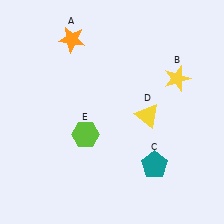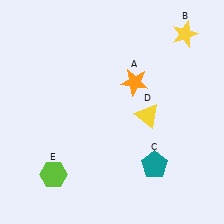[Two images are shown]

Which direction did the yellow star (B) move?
The yellow star (B) moved up.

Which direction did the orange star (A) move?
The orange star (A) moved right.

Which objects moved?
The objects that moved are: the orange star (A), the yellow star (B), the lime hexagon (E).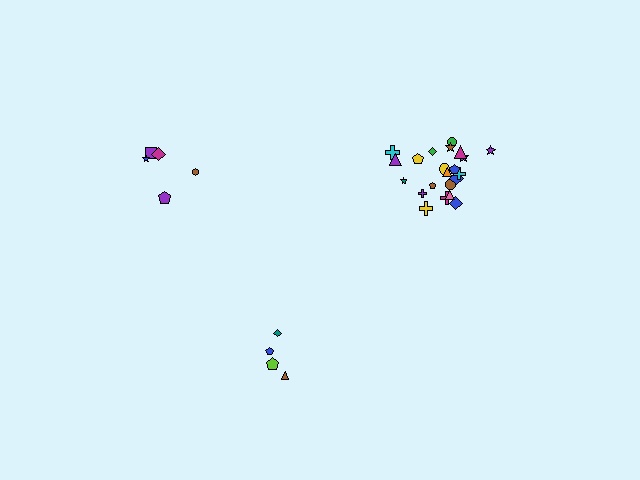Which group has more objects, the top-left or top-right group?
The top-right group.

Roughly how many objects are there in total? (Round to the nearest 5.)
Roughly 30 objects in total.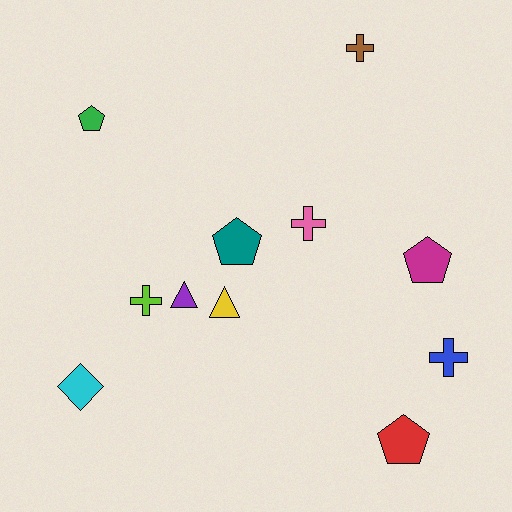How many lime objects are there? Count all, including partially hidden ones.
There is 1 lime object.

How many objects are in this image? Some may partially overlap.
There are 11 objects.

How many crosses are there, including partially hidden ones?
There are 4 crosses.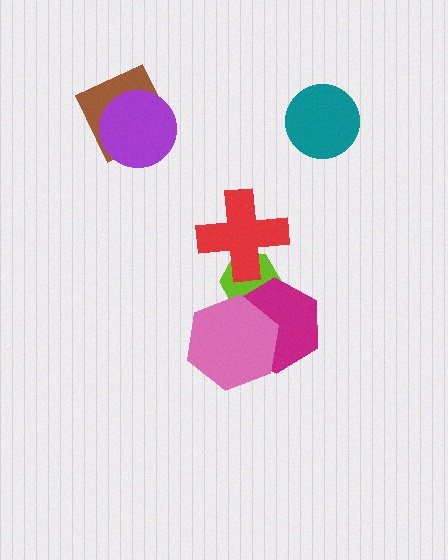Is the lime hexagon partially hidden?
Yes, it is partially covered by another shape.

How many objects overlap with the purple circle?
1 object overlaps with the purple circle.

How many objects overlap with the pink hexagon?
2 objects overlap with the pink hexagon.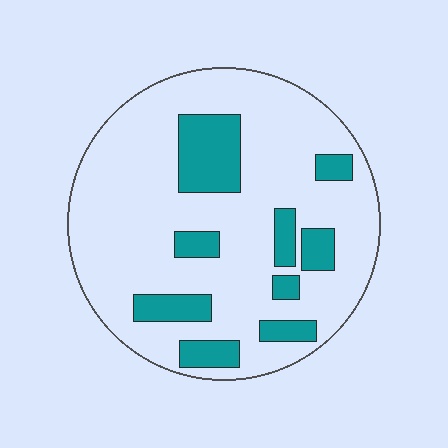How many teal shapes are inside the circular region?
9.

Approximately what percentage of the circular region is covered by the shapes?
Approximately 20%.